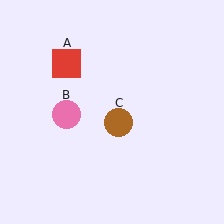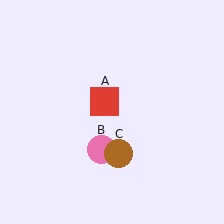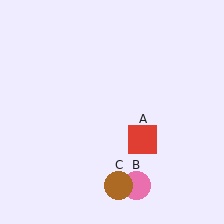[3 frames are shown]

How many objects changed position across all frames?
3 objects changed position: red square (object A), pink circle (object B), brown circle (object C).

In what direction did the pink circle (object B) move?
The pink circle (object B) moved down and to the right.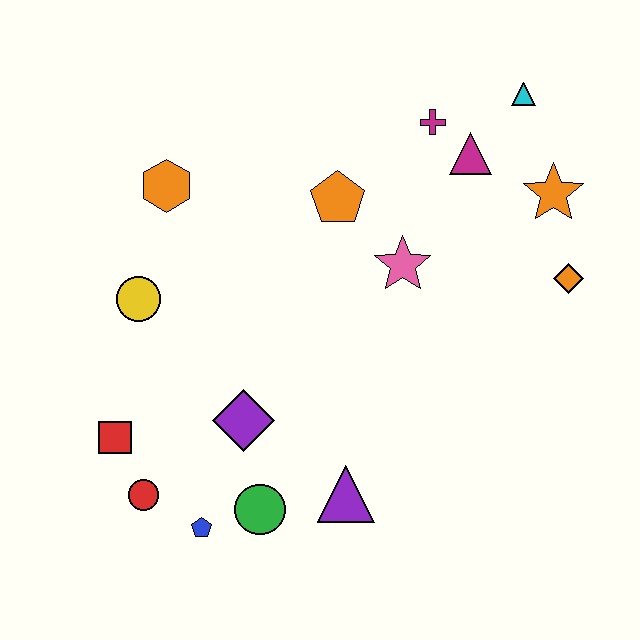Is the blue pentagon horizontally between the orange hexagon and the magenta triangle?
Yes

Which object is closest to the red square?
The red circle is closest to the red square.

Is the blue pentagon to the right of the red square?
Yes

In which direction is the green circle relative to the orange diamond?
The green circle is to the left of the orange diamond.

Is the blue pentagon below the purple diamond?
Yes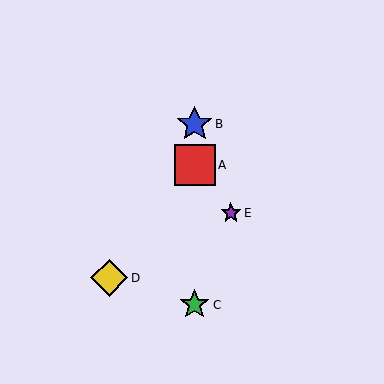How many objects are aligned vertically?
3 objects (A, B, C) are aligned vertically.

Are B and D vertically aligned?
No, B is at x≈195 and D is at x≈109.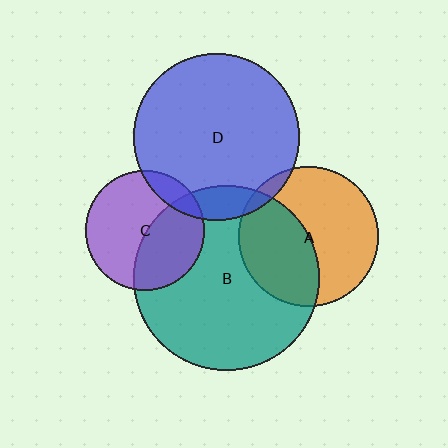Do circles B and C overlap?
Yes.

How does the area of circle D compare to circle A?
Approximately 1.4 times.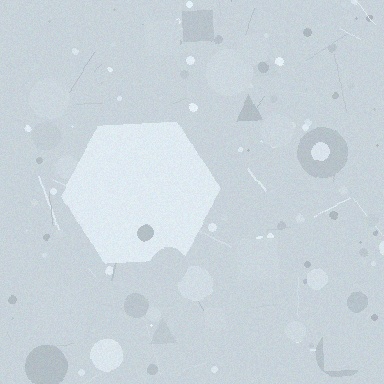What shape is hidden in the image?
A hexagon is hidden in the image.